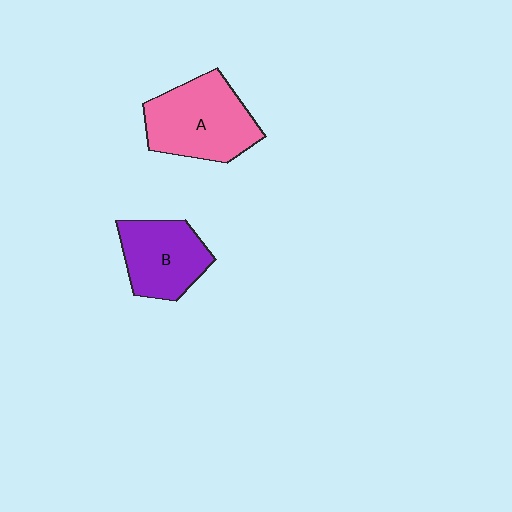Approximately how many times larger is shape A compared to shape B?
Approximately 1.3 times.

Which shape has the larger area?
Shape A (pink).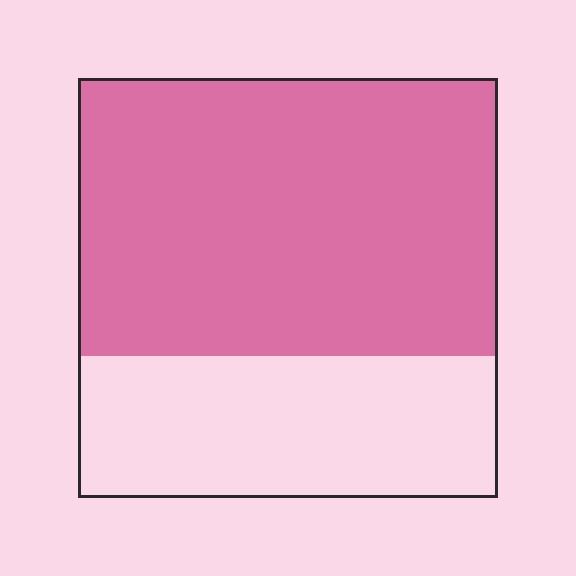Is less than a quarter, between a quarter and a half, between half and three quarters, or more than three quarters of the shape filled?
Between half and three quarters.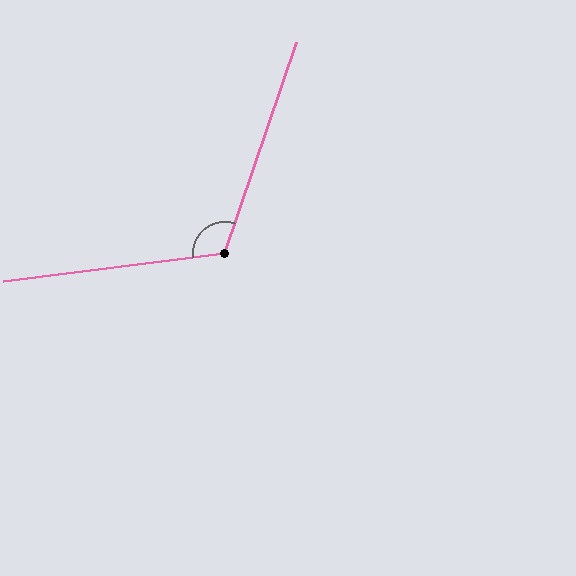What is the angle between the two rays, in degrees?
Approximately 116 degrees.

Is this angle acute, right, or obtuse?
It is obtuse.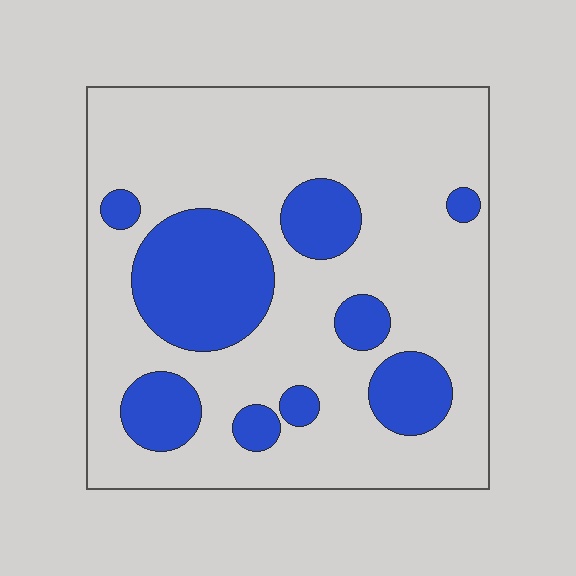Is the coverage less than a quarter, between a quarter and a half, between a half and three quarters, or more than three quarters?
Less than a quarter.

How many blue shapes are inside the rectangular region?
9.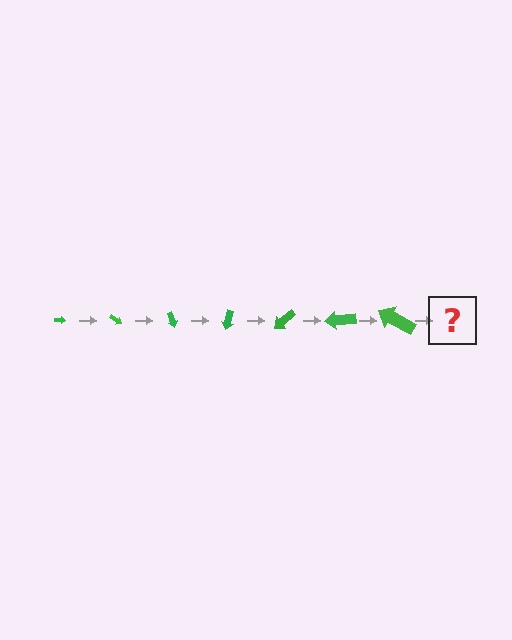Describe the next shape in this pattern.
It should be an arrow, larger than the previous one and rotated 245 degrees from the start.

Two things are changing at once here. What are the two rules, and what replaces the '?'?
The two rules are that the arrow grows larger each step and it rotates 35 degrees each step. The '?' should be an arrow, larger than the previous one and rotated 245 degrees from the start.